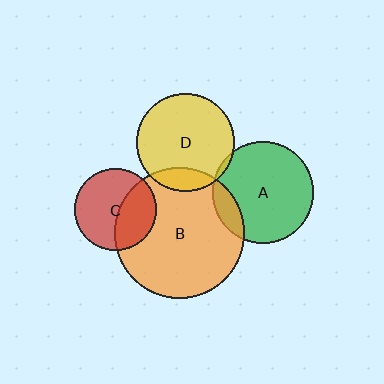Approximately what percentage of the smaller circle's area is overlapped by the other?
Approximately 15%.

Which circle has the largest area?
Circle B (orange).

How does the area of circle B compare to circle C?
Approximately 2.5 times.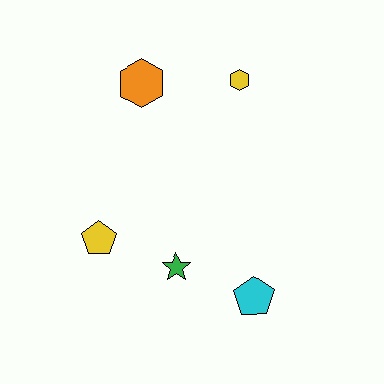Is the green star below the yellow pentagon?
Yes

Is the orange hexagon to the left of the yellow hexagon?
Yes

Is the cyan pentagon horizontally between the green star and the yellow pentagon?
No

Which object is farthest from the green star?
The yellow hexagon is farthest from the green star.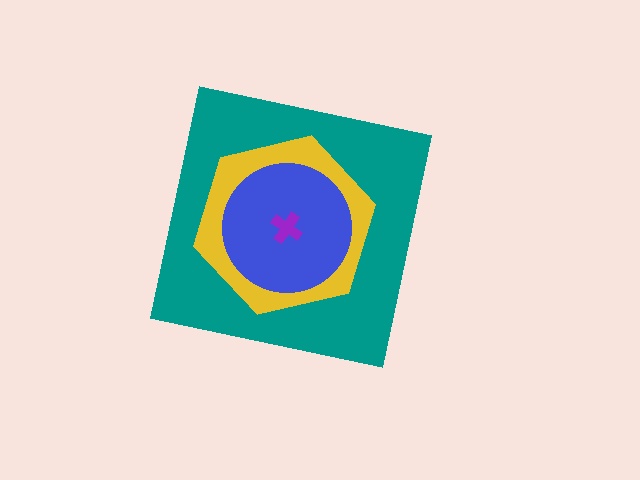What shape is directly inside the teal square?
The yellow hexagon.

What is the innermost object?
The purple cross.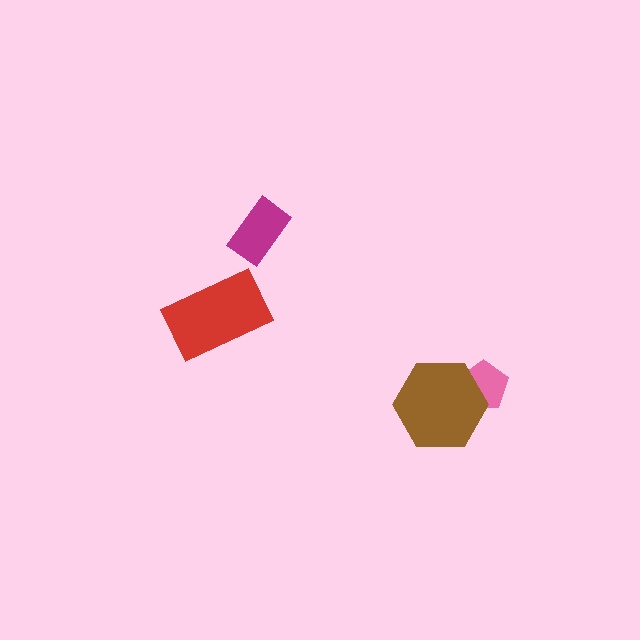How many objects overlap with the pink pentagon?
1 object overlaps with the pink pentagon.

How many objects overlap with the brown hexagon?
1 object overlaps with the brown hexagon.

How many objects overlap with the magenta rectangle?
0 objects overlap with the magenta rectangle.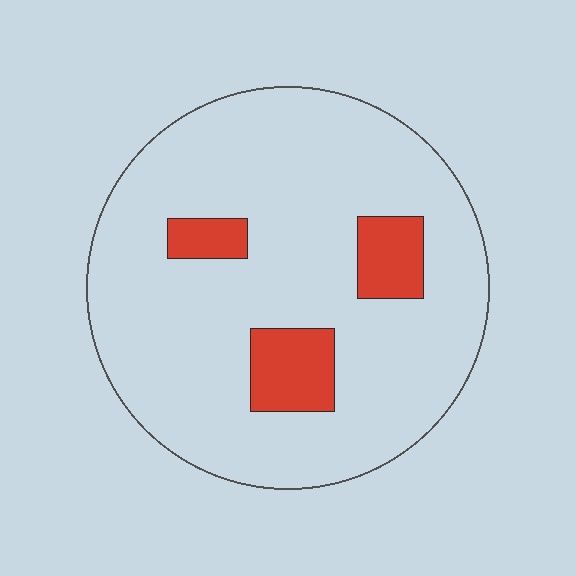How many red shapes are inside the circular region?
3.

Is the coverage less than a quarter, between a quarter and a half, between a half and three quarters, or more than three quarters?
Less than a quarter.